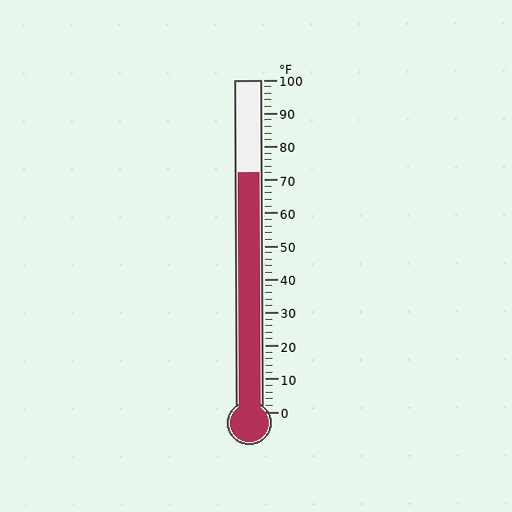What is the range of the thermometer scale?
The thermometer scale ranges from 0°F to 100°F.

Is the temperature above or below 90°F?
The temperature is below 90°F.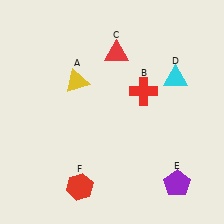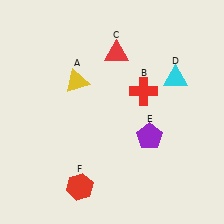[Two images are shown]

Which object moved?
The purple pentagon (E) moved up.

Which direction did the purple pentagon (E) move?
The purple pentagon (E) moved up.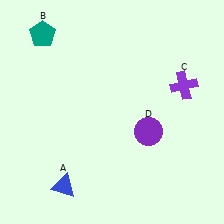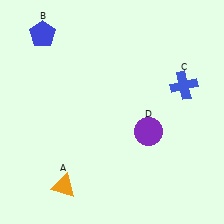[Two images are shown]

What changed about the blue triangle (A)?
In Image 1, A is blue. In Image 2, it changed to orange.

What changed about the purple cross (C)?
In Image 1, C is purple. In Image 2, it changed to blue.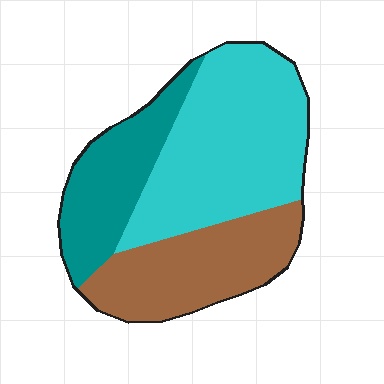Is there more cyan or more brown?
Cyan.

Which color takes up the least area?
Teal, at roughly 25%.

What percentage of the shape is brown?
Brown covers around 30% of the shape.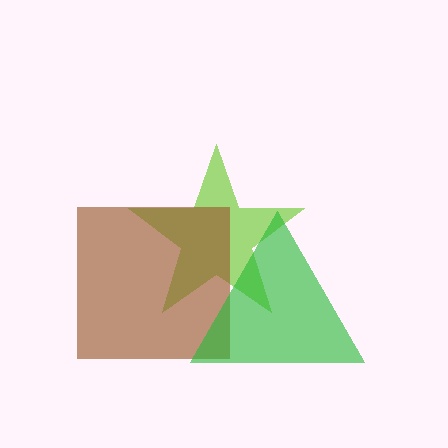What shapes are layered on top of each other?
The layered shapes are: a lime star, a brown square, a green triangle.